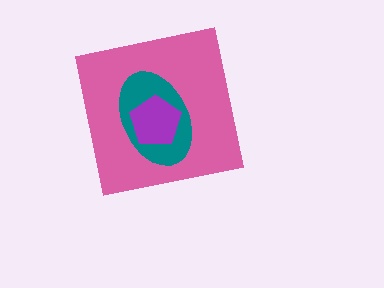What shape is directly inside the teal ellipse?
The purple pentagon.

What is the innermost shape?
The purple pentagon.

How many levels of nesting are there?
3.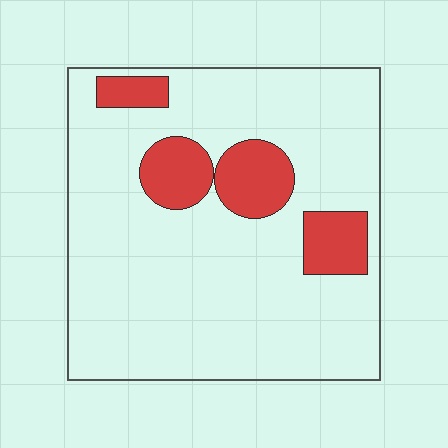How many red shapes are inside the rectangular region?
4.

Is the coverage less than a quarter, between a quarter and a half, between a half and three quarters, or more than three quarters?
Less than a quarter.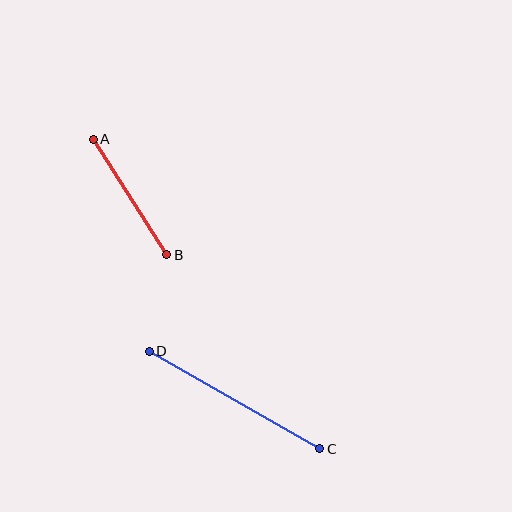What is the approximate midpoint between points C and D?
The midpoint is at approximately (234, 400) pixels.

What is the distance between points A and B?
The distance is approximately 137 pixels.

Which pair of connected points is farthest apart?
Points C and D are farthest apart.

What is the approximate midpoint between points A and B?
The midpoint is at approximately (130, 197) pixels.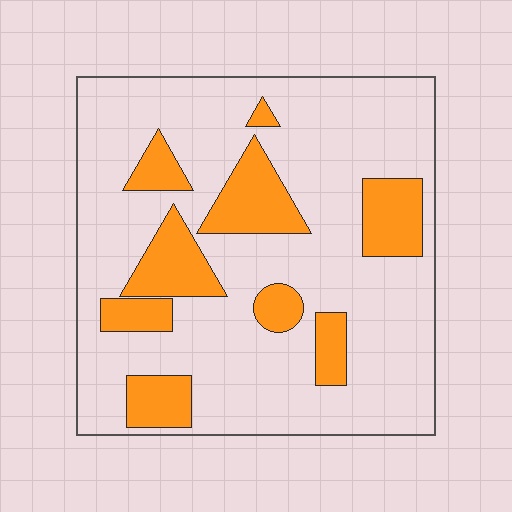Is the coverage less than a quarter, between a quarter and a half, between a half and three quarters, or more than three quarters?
Less than a quarter.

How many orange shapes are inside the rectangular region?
9.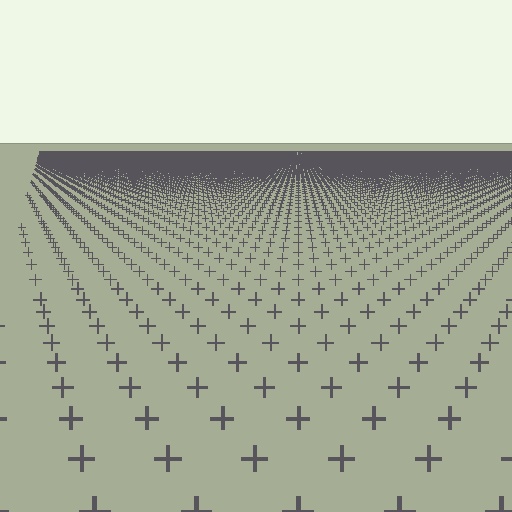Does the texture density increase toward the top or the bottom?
Density increases toward the top.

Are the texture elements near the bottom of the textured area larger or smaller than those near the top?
Larger. Near the bottom, elements are closer to the viewer and appear at a bigger on-screen size.